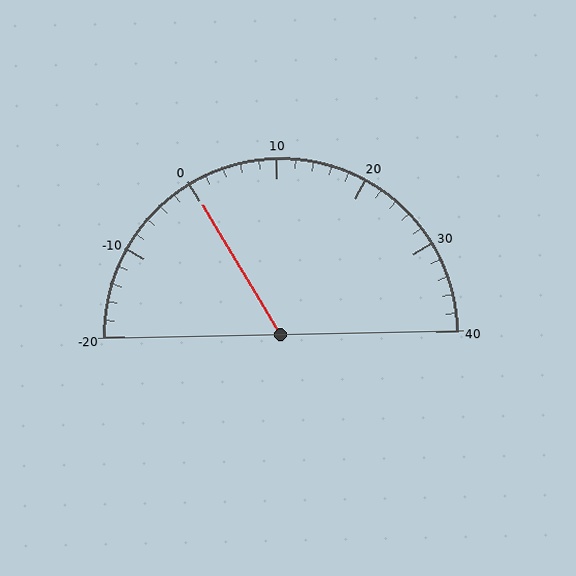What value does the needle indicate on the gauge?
The needle indicates approximately 0.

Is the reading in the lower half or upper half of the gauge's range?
The reading is in the lower half of the range (-20 to 40).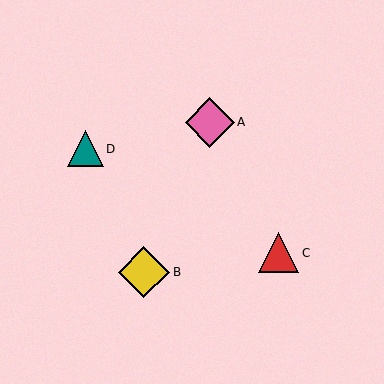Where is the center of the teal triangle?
The center of the teal triangle is at (85, 149).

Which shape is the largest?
The yellow diamond (labeled B) is the largest.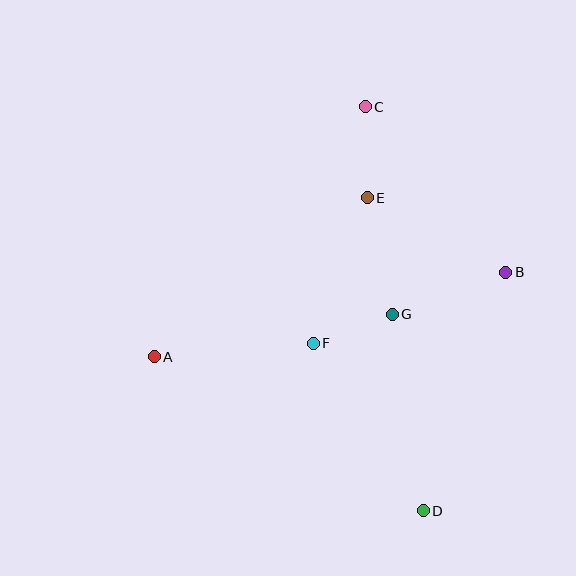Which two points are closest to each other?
Points F and G are closest to each other.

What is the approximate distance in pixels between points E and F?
The distance between E and F is approximately 155 pixels.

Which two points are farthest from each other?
Points C and D are farthest from each other.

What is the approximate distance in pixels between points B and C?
The distance between B and C is approximately 217 pixels.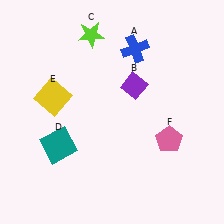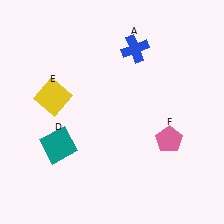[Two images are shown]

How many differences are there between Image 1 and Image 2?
There are 2 differences between the two images.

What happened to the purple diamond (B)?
The purple diamond (B) was removed in Image 2. It was in the top-right area of Image 1.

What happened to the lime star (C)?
The lime star (C) was removed in Image 2. It was in the top-left area of Image 1.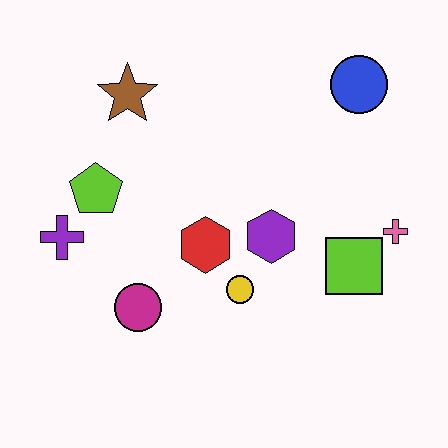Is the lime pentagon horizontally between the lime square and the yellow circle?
No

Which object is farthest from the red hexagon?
The blue circle is farthest from the red hexagon.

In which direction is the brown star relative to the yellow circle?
The brown star is above the yellow circle.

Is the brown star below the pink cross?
No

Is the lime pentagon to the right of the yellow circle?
No